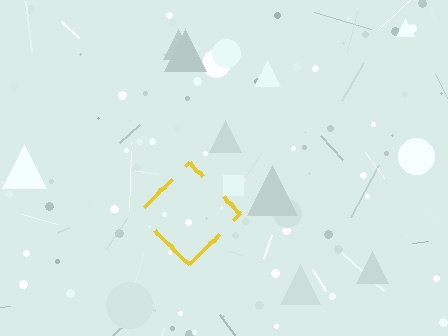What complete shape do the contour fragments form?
The contour fragments form a diamond.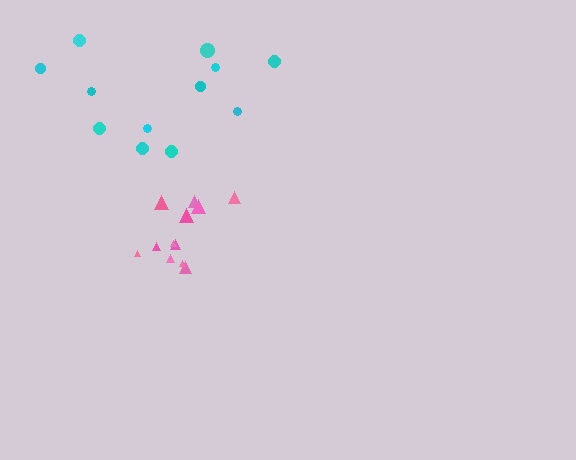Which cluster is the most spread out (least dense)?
Cyan.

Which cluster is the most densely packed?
Pink.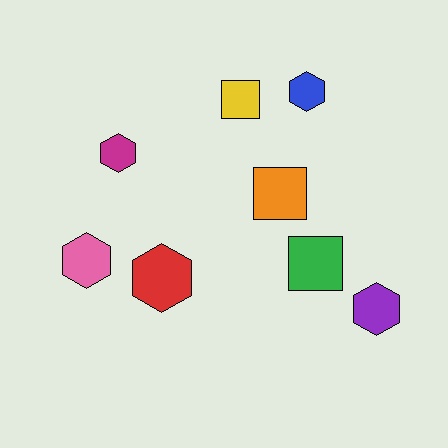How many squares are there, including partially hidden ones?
There are 3 squares.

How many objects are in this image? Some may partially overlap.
There are 8 objects.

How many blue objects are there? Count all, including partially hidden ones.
There is 1 blue object.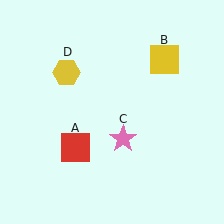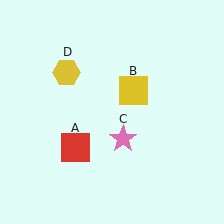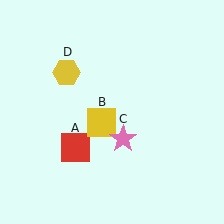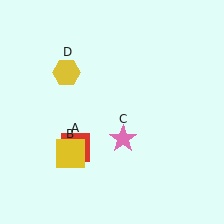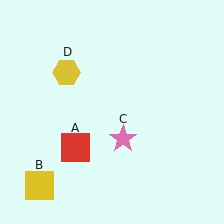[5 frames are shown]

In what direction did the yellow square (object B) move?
The yellow square (object B) moved down and to the left.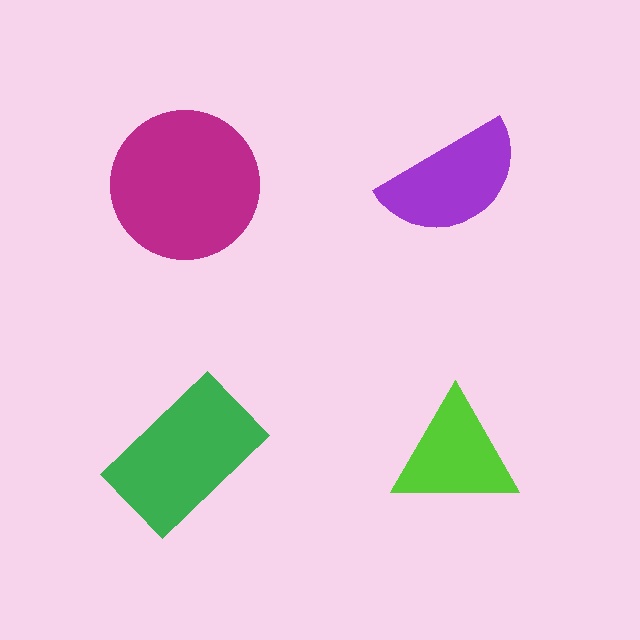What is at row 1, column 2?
A purple semicircle.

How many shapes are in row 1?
2 shapes.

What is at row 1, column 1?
A magenta circle.